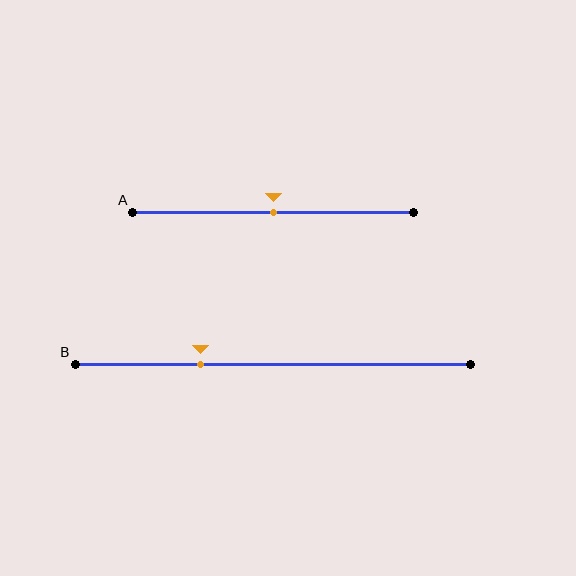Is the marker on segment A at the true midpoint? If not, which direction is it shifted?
Yes, the marker on segment A is at the true midpoint.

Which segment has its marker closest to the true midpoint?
Segment A has its marker closest to the true midpoint.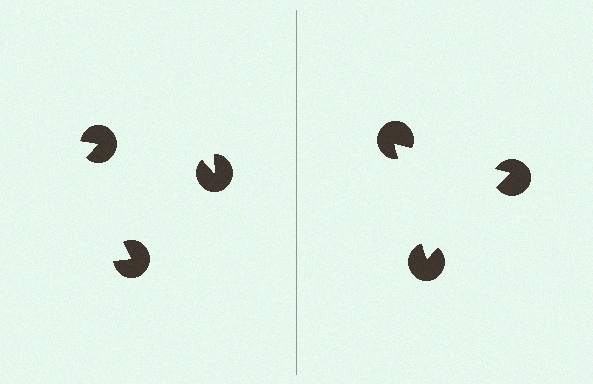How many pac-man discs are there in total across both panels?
6 — 3 on each side.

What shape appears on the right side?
An illusory triangle.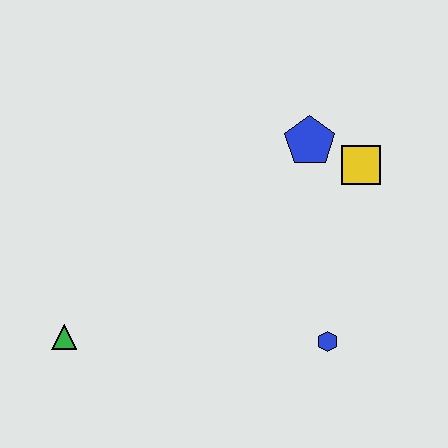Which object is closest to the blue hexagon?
The yellow square is closest to the blue hexagon.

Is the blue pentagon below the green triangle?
No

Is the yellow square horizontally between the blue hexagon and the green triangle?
No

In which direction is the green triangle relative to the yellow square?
The green triangle is to the left of the yellow square.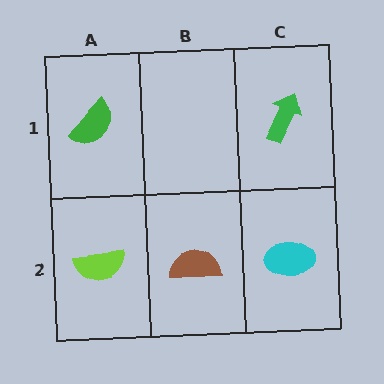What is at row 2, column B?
A brown semicircle.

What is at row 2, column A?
A lime semicircle.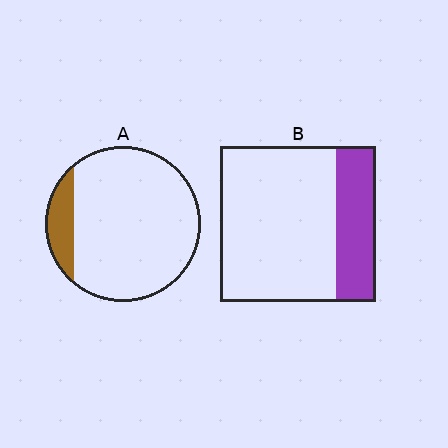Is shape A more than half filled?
No.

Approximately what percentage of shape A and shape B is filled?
A is approximately 15% and B is approximately 25%.